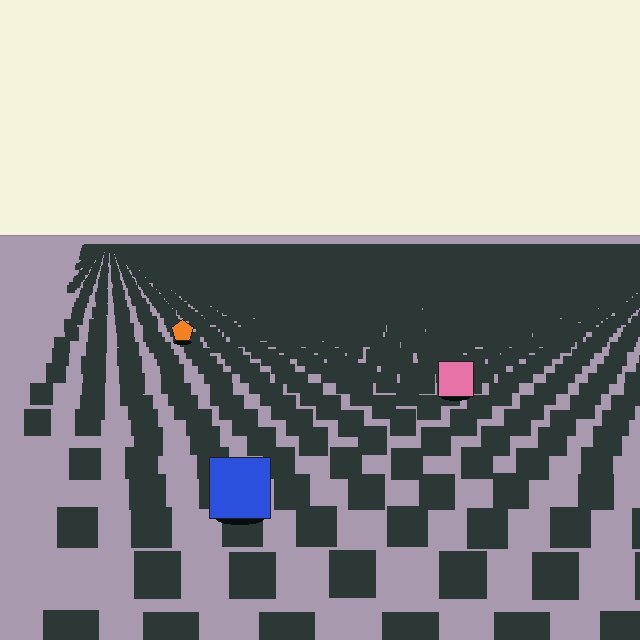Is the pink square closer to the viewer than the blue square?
No. The blue square is closer — you can tell from the texture gradient: the ground texture is coarser near it.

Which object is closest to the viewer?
The blue square is closest. The texture marks near it are larger and more spread out.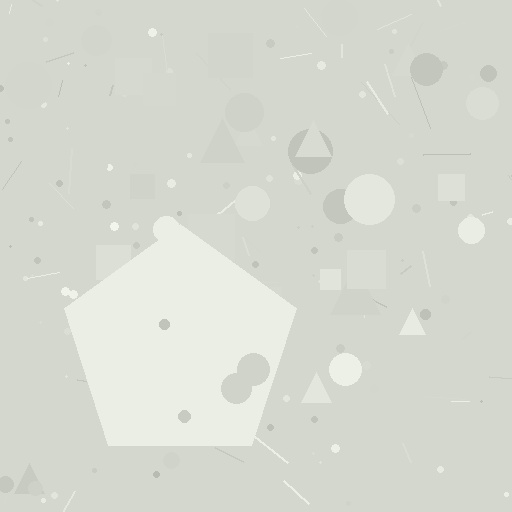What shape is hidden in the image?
A pentagon is hidden in the image.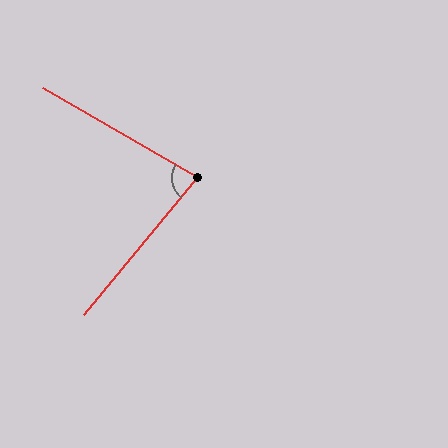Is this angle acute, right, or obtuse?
It is acute.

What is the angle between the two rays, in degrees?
Approximately 81 degrees.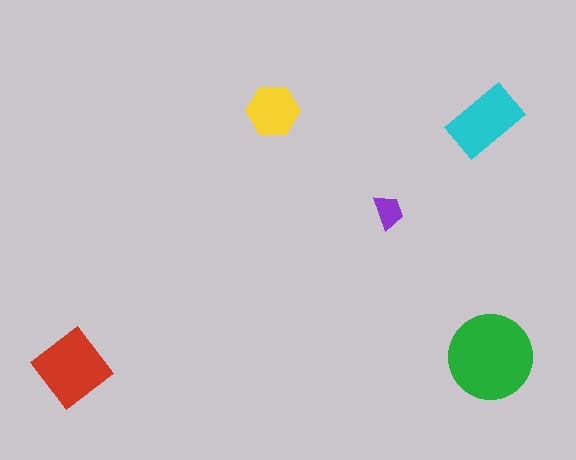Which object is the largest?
The green circle.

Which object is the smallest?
The purple trapezoid.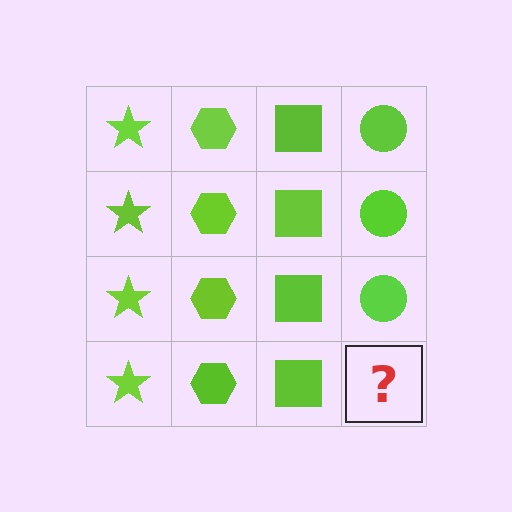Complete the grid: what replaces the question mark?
The question mark should be replaced with a lime circle.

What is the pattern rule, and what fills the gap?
The rule is that each column has a consistent shape. The gap should be filled with a lime circle.